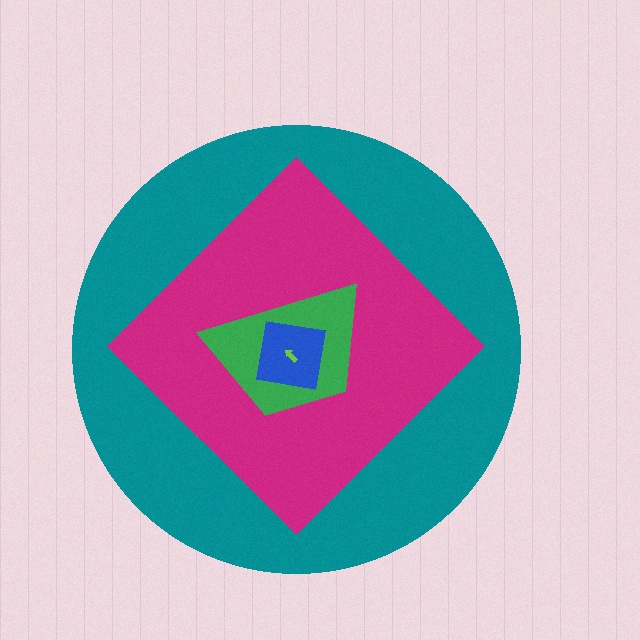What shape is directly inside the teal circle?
The magenta diamond.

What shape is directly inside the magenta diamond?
The green trapezoid.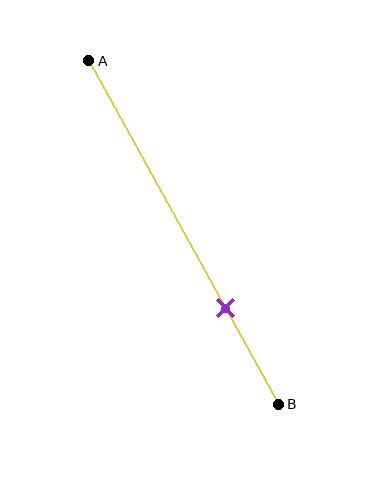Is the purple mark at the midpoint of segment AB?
No, the mark is at about 70% from A, not at the 50% midpoint.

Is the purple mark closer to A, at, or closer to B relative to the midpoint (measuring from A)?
The purple mark is closer to point B than the midpoint of segment AB.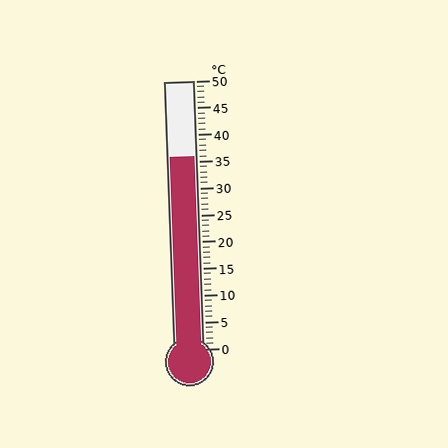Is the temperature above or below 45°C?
The temperature is below 45°C.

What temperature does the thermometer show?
The thermometer shows approximately 36°C.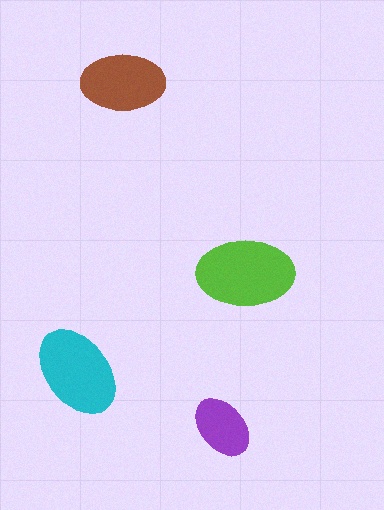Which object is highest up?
The brown ellipse is topmost.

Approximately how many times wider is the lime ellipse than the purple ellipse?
About 1.5 times wider.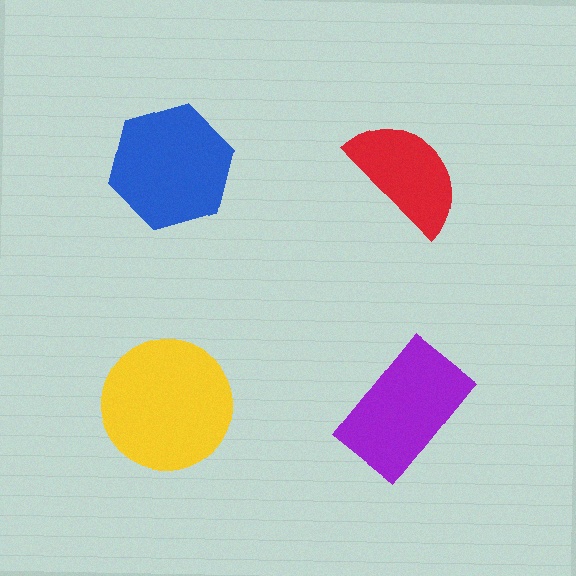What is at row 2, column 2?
A purple rectangle.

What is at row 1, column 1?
A blue hexagon.